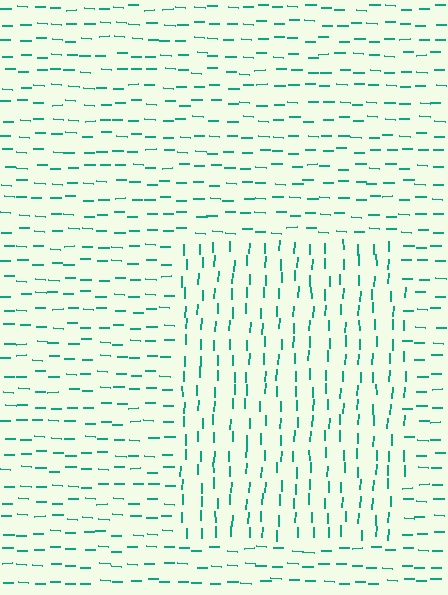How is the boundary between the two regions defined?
The boundary is defined purely by a change in line orientation (approximately 89 degrees difference). All lines are the same color and thickness.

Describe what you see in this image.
The image is filled with small teal line segments. A rectangle region in the image has lines oriented differently from the surrounding lines, creating a visible texture boundary.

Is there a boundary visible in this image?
Yes, there is a texture boundary formed by a change in line orientation.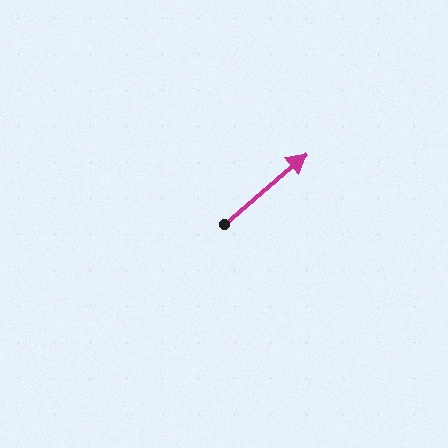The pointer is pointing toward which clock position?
Roughly 2 o'clock.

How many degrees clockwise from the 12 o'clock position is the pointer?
Approximately 49 degrees.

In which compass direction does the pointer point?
Northeast.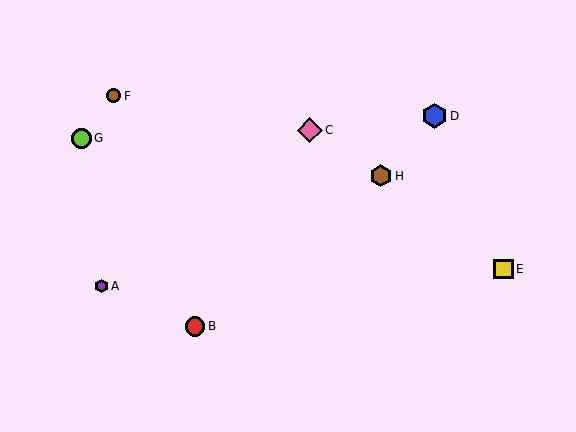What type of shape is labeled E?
Shape E is a yellow square.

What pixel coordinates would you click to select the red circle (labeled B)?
Click at (195, 326) to select the red circle B.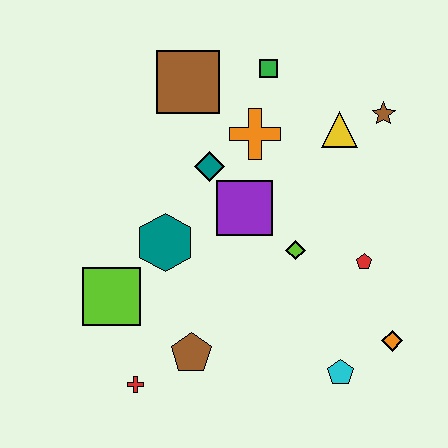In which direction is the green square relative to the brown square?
The green square is to the right of the brown square.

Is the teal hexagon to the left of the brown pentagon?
Yes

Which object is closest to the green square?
The orange cross is closest to the green square.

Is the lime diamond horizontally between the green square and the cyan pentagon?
Yes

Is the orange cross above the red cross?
Yes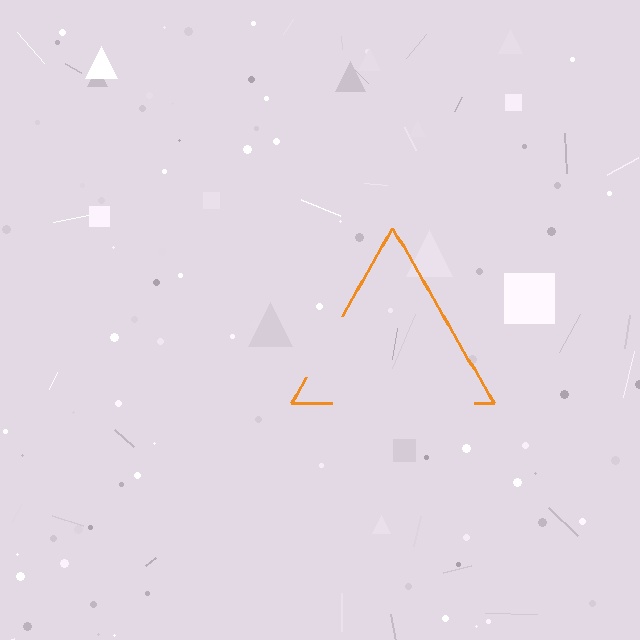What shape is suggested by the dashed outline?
The dashed outline suggests a triangle.